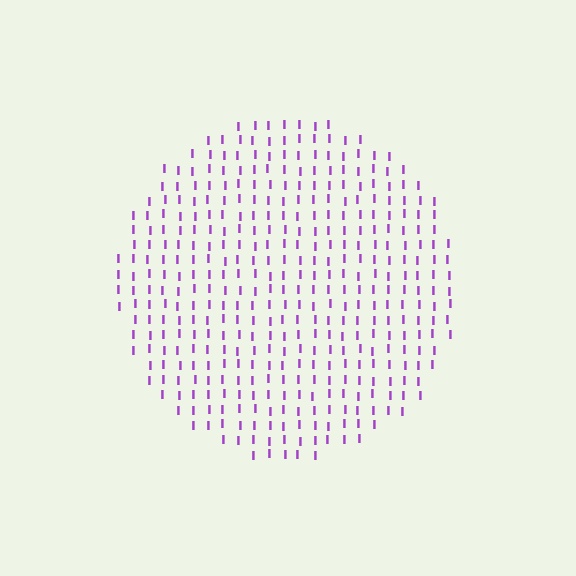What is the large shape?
The large shape is a circle.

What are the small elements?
The small elements are letter I's.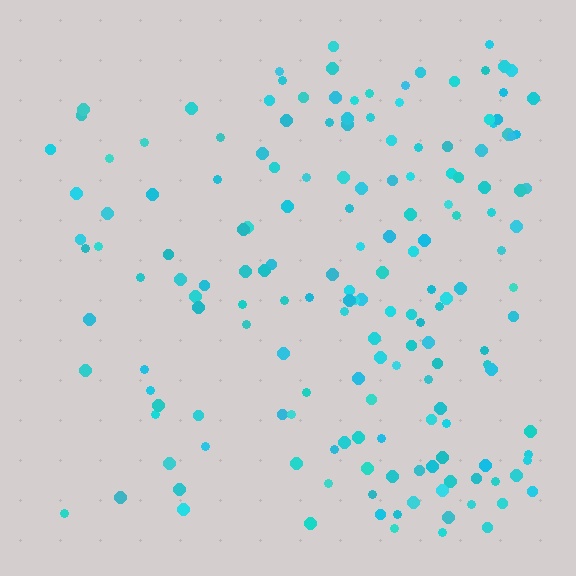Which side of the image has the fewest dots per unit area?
The left.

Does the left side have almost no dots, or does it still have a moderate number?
Still a moderate number, just noticeably fewer than the right.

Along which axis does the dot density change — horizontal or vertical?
Horizontal.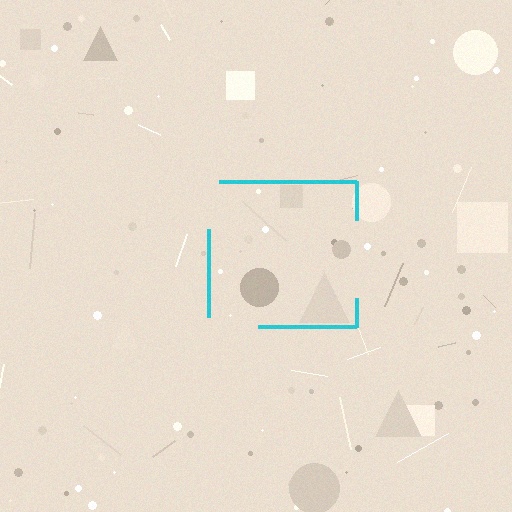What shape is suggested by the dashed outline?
The dashed outline suggests a square.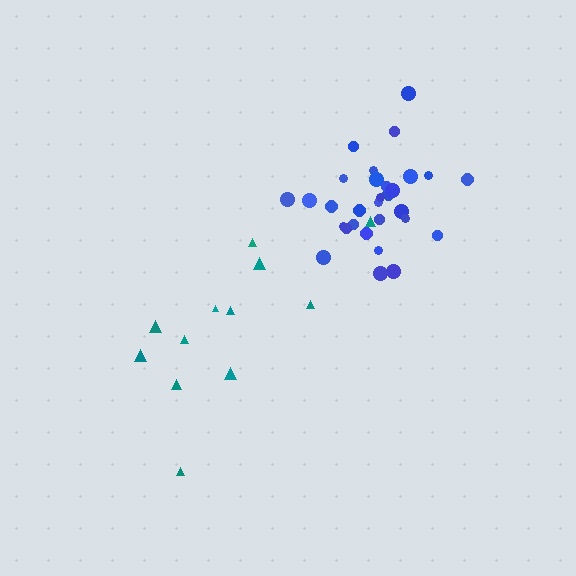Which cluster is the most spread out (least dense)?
Teal.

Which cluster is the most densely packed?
Blue.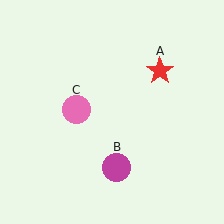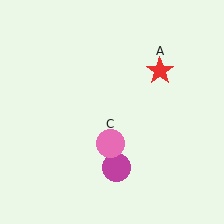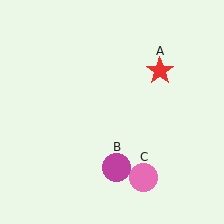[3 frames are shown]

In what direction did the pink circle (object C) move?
The pink circle (object C) moved down and to the right.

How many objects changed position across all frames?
1 object changed position: pink circle (object C).